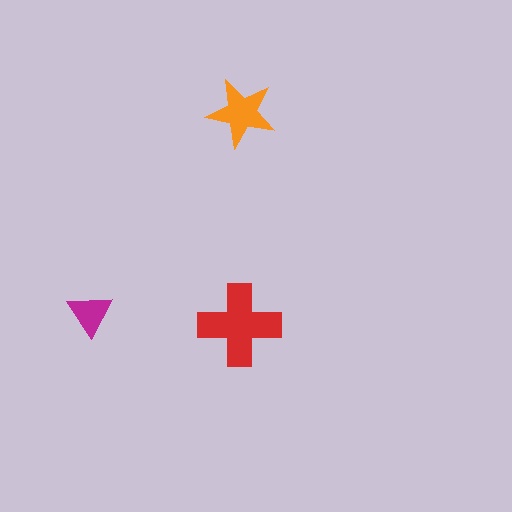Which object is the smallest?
The magenta triangle.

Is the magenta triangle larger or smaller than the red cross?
Smaller.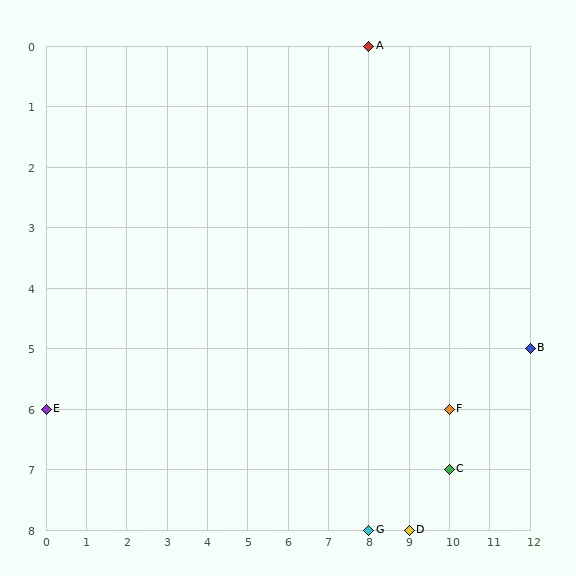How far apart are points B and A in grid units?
Points B and A are 4 columns and 5 rows apart (about 6.4 grid units diagonally).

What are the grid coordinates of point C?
Point C is at grid coordinates (10, 7).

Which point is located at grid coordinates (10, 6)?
Point F is at (10, 6).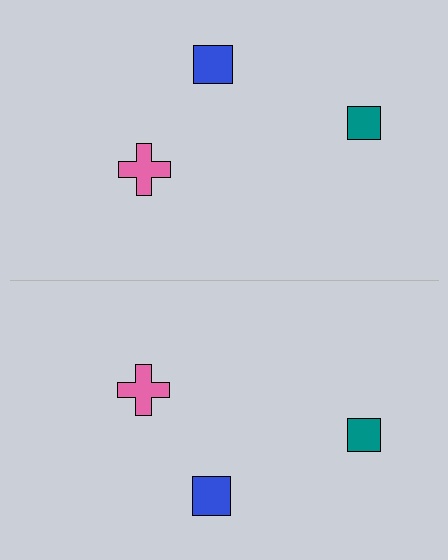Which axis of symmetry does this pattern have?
The pattern has a horizontal axis of symmetry running through the center of the image.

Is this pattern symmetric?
Yes, this pattern has bilateral (reflection) symmetry.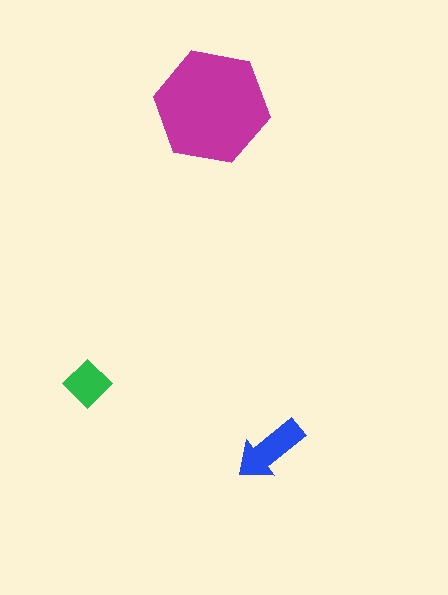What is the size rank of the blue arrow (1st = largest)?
2nd.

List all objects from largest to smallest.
The magenta hexagon, the blue arrow, the green diamond.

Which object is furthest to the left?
The green diamond is leftmost.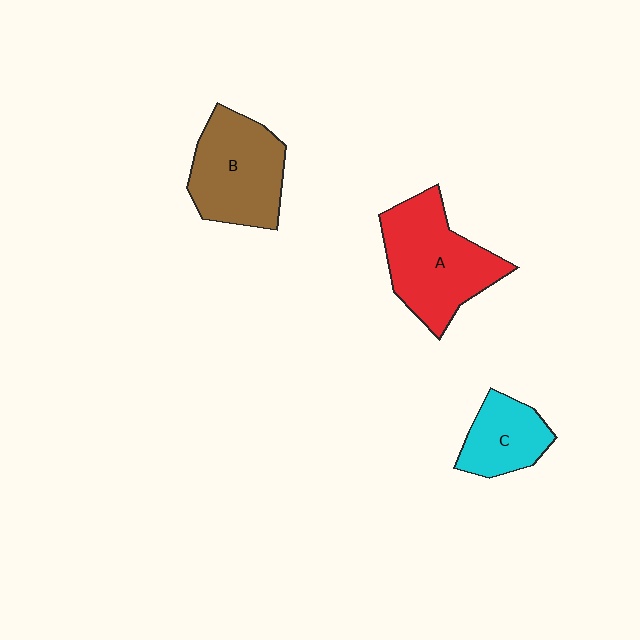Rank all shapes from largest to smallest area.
From largest to smallest: A (red), B (brown), C (cyan).